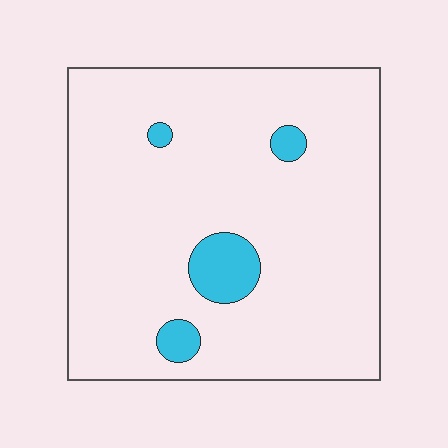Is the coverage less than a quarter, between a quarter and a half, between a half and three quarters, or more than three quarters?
Less than a quarter.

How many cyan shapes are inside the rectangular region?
4.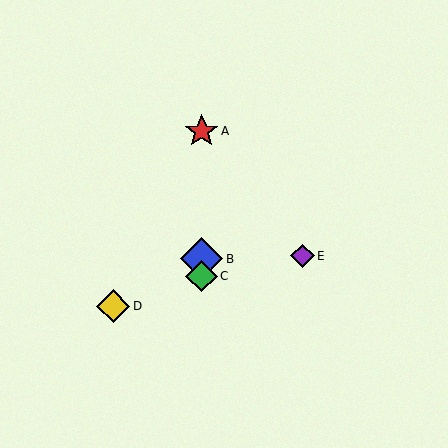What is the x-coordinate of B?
Object B is at x≈202.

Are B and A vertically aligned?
Yes, both are at x≈202.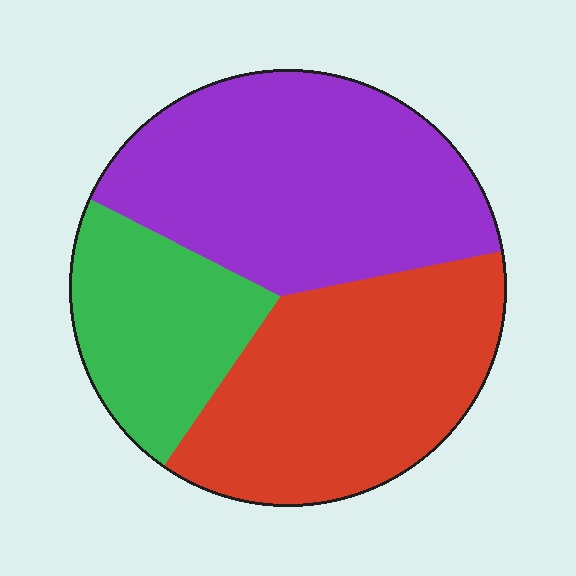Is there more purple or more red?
Purple.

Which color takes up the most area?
Purple, at roughly 40%.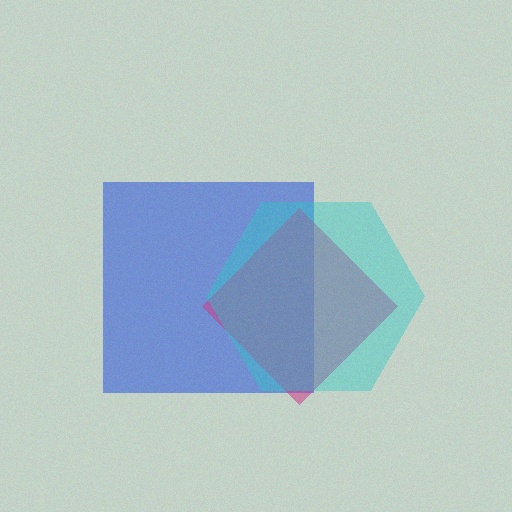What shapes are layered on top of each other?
The layered shapes are: a blue square, a magenta diamond, a cyan hexagon.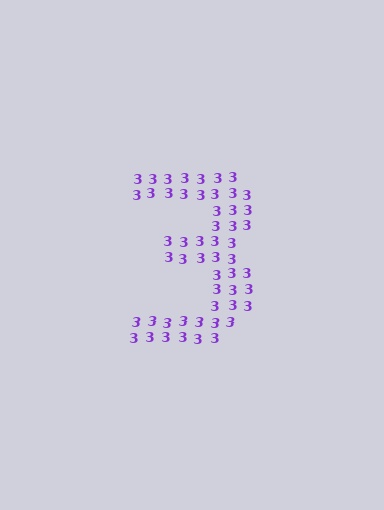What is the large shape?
The large shape is the digit 3.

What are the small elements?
The small elements are digit 3's.